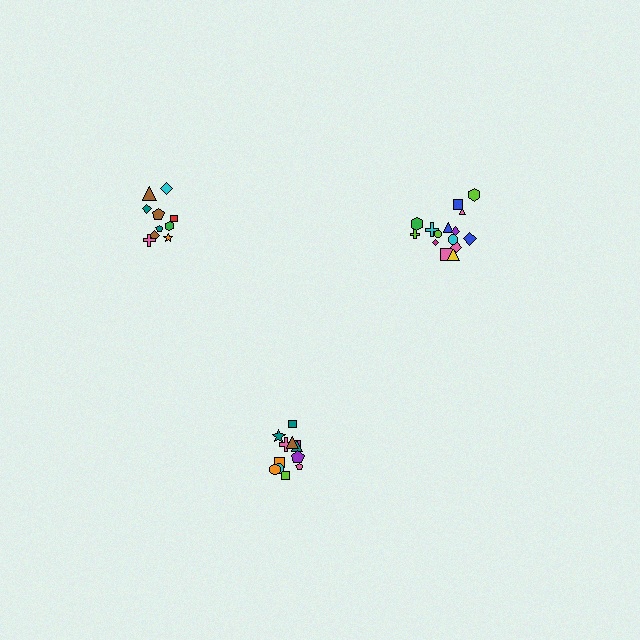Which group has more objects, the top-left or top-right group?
The top-right group.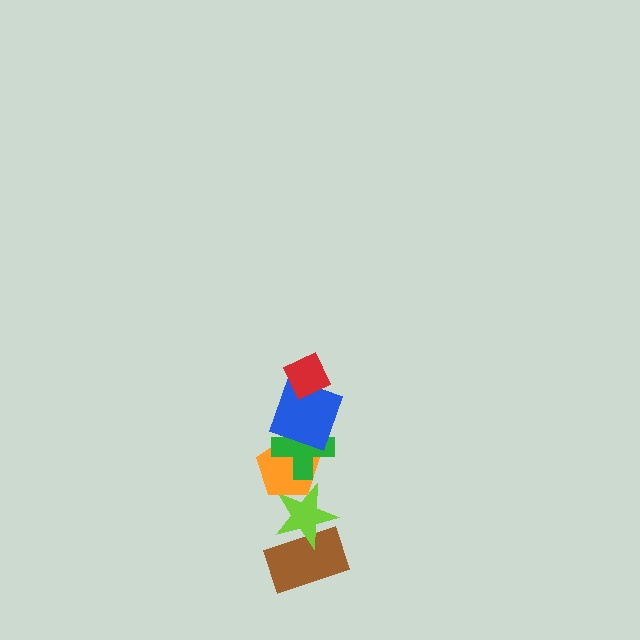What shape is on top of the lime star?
The orange pentagon is on top of the lime star.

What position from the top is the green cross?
The green cross is 3rd from the top.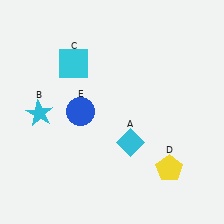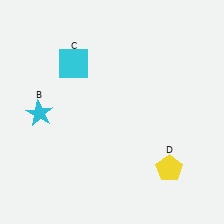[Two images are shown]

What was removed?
The cyan diamond (A), the blue circle (E) were removed in Image 2.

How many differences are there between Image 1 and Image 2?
There are 2 differences between the two images.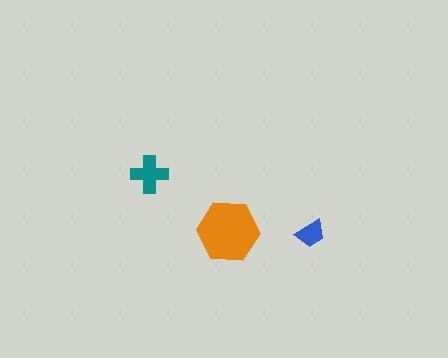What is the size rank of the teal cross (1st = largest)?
2nd.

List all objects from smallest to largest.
The blue trapezoid, the teal cross, the orange hexagon.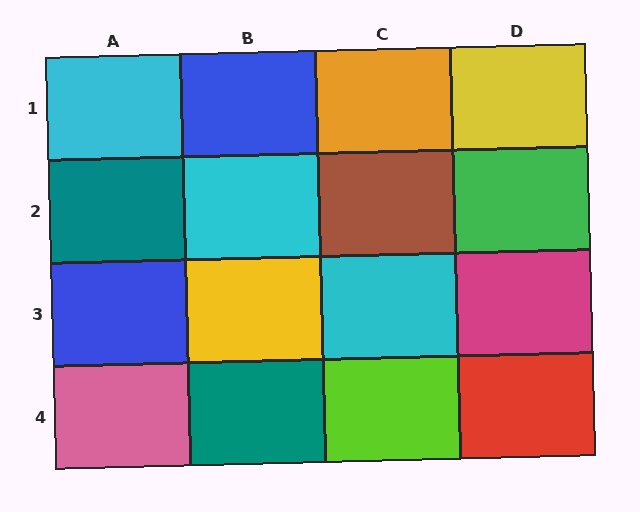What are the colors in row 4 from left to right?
Pink, teal, lime, red.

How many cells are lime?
1 cell is lime.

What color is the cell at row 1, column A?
Cyan.